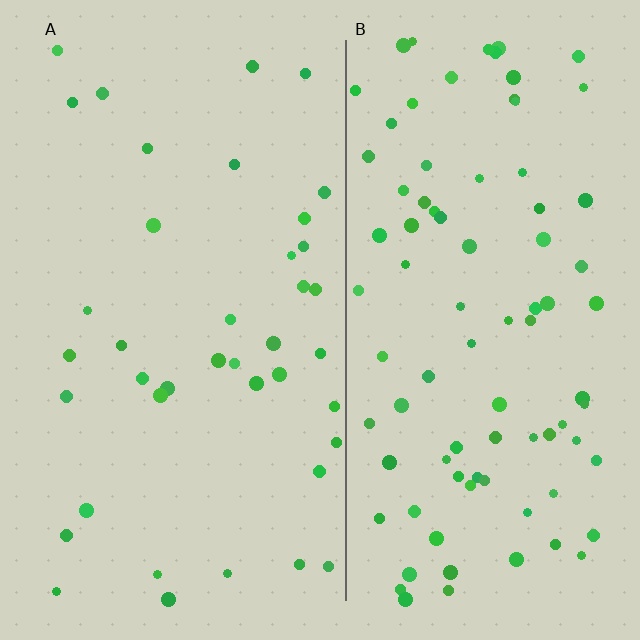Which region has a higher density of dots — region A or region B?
B (the right).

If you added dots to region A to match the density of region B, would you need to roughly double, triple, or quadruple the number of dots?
Approximately double.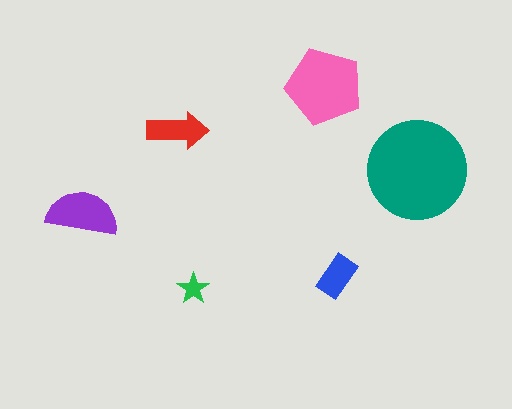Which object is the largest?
The teal circle.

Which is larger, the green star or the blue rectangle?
The blue rectangle.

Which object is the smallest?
The green star.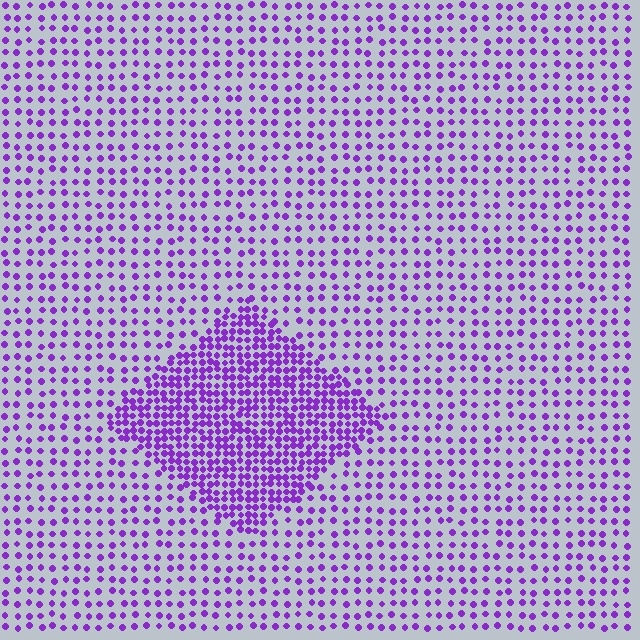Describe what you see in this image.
The image contains small purple elements arranged at two different densities. A diamond-shaped region is visible where the elements are more densely packed than the surrounding area.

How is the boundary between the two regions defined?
The boundary is defined by a change in element density (approximately 2.4x ratio). All elements are the same color, size, and shape.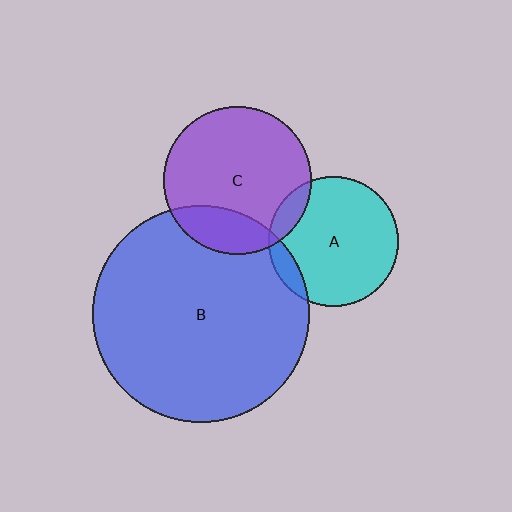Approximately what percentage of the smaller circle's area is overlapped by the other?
Approximately 20%.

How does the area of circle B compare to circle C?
Approximately 2.2 times.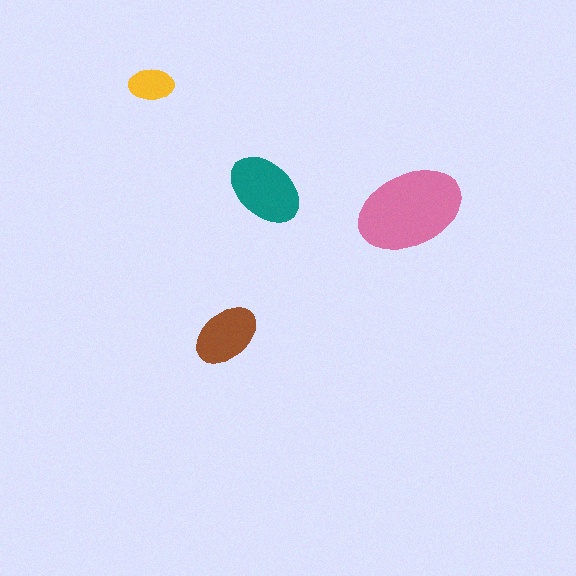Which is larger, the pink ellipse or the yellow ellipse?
The pink one.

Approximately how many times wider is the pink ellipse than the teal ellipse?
About 1.5 times wider.